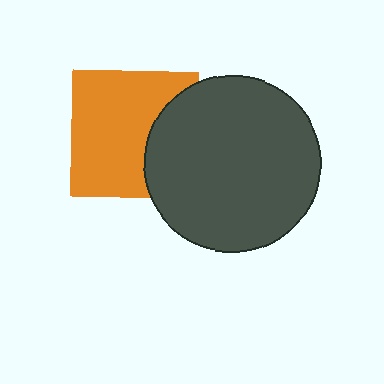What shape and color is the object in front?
The object in front is a dark gray circle.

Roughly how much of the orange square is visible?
Most of it is visible (roughly 69%).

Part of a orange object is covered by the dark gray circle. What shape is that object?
It is a square.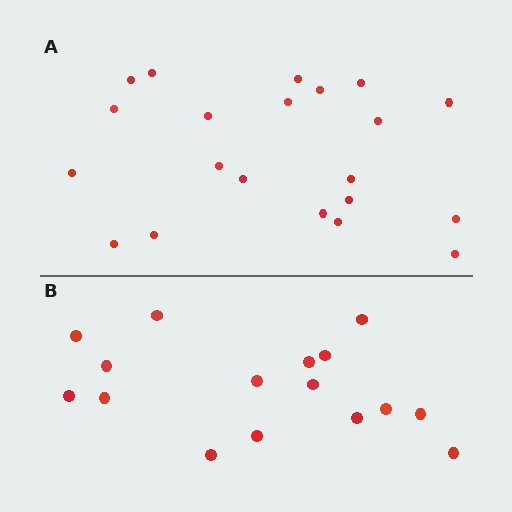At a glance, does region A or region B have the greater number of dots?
Region A (the top region) has more dots.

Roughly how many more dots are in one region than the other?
Region A has about 5 more dots than region B.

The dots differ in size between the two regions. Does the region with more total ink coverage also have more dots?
No. Region B has more total ink coverage because its dots are larger, but region A actually contains more individual dots. Total area can be misleading — the number of items is what matters here.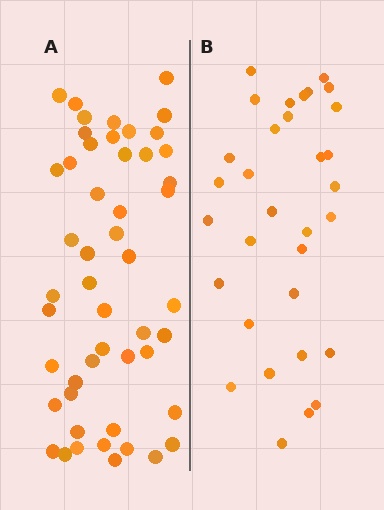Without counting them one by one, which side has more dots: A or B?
Region A (the left region) has more dots.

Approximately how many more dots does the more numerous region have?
Region A has approximately 20 more dots than region B.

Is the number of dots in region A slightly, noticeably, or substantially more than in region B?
Region A has substantially more. The ratio is roughly 1.6 to 1.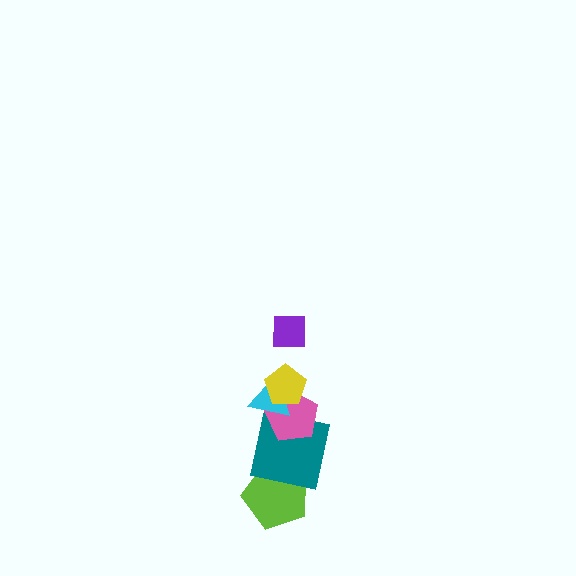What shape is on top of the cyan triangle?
The yellow pentagon is on top of the cyan triangle.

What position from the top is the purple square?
The purple square is 1st from the top.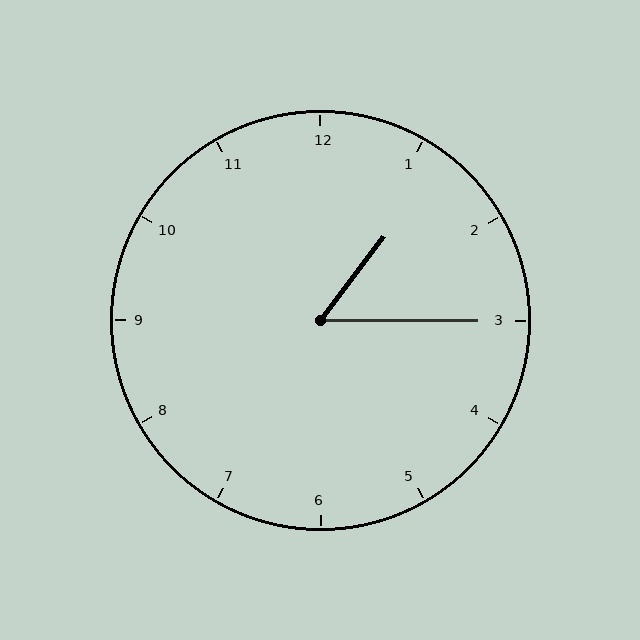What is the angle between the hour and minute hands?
Approximately 52 degrees.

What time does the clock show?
1:15.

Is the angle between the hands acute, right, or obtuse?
It is acute.